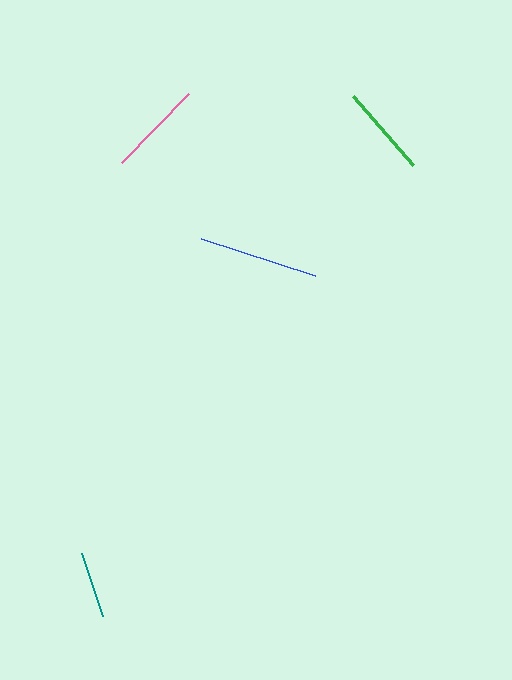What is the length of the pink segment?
The pink segment is approximately 96 pixels long.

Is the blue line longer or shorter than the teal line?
The blue line is longer than the teal line.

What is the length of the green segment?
The green segment is approximately 91 pixels long.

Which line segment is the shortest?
The teal line is the shortest at approximately 66 pixels.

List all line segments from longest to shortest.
From longest to shortest: blue, pink, green, teal.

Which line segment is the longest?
The blue line is the longest at approximately 120 pixels.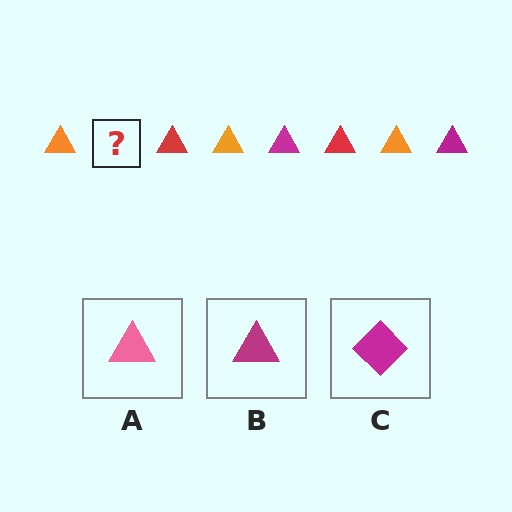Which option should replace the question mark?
Option B.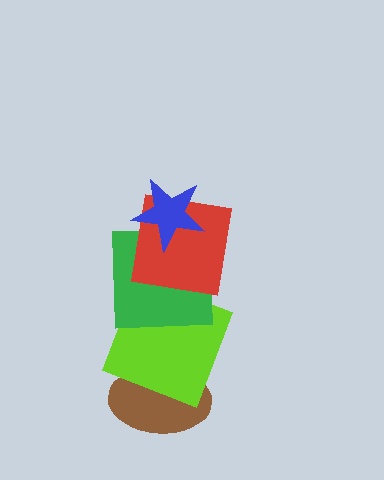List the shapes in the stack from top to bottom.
From top to bottom: the blue star, the red square, the green square, the lime square, the brown ellipse.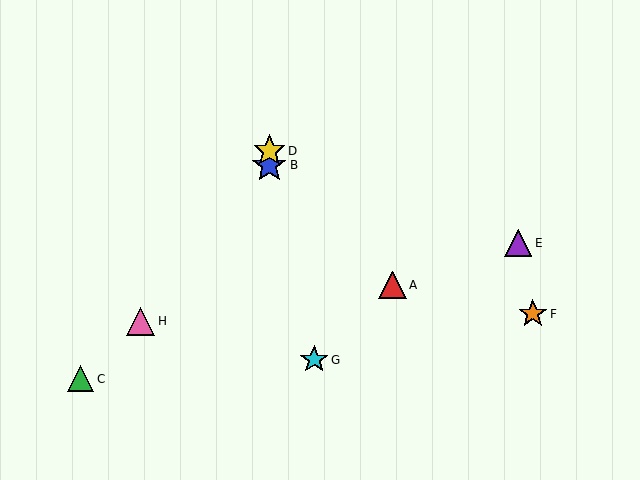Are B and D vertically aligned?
Yes, both are at x≈269.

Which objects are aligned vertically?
Objects B, D are aligned vertically.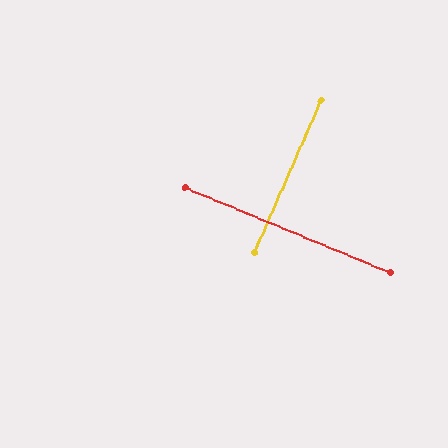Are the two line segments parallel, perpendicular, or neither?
Perpendicular — they meet at approximately 89°.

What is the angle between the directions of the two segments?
Approximately 89 degrees.